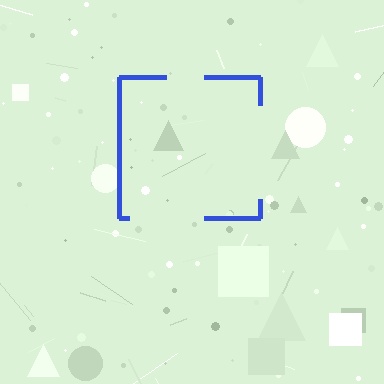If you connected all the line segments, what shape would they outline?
They would outline a square.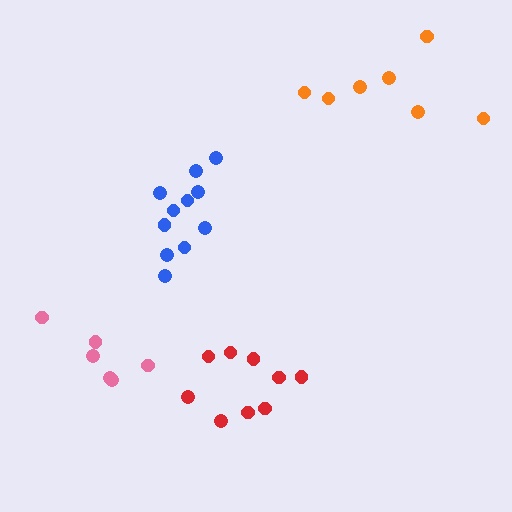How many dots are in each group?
Group 1: 6 dots, Group 2: 9 dots, Group 3: 7 dots, Group 4: 11 dots (33 total).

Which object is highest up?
The orange cluster is topmost.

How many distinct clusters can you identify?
There are 4 distinct clusters.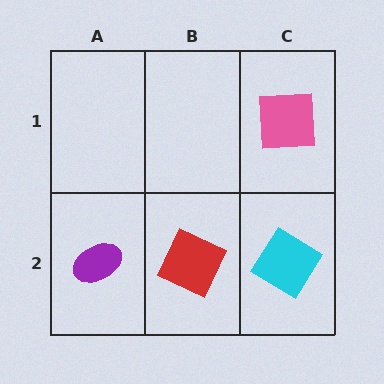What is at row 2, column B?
A red square.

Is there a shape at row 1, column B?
No, that cell is empty.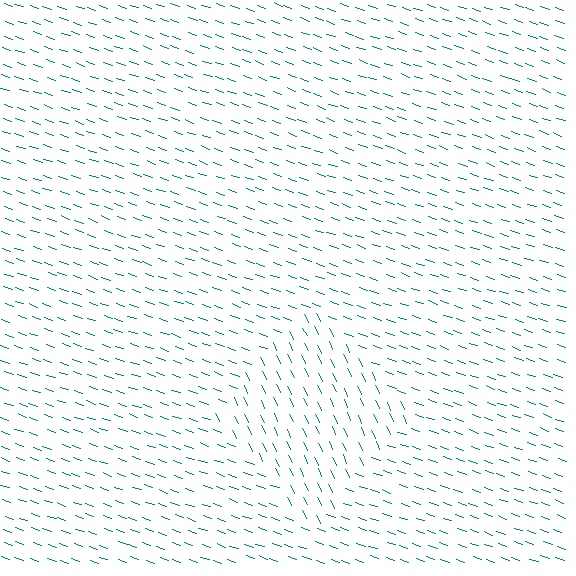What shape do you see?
I see a diamond.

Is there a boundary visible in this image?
Yes, there is a texture boundary formed by a change in line orientation.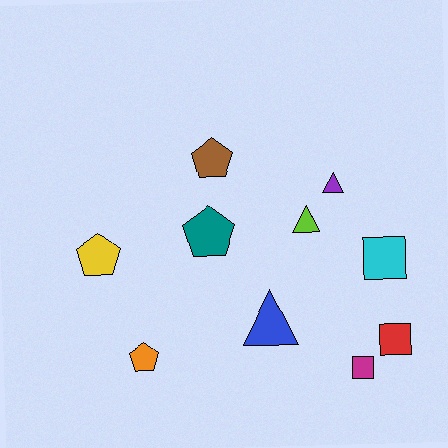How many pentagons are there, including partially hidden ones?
There are 4 pentagons.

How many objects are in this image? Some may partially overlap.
There are 10 objects.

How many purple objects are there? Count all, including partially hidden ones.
There is 1 purple object.